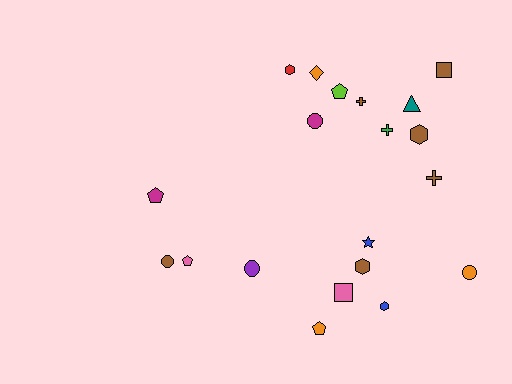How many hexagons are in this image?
There are 4 hexagons.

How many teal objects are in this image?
There is 1 teal object.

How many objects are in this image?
There are 20 objects.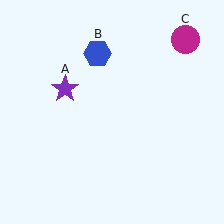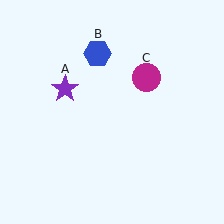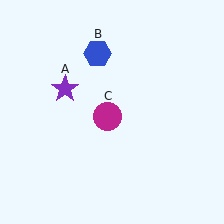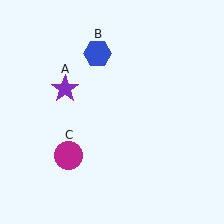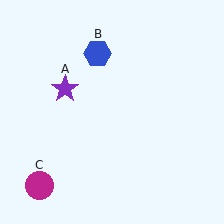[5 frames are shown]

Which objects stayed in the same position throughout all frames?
Purple star (object A) and blue hexagon (object B) remained stationary.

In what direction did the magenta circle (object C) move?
The magenta circle (object C) moved down and to the left.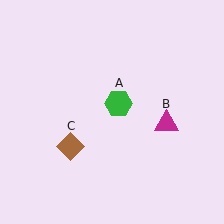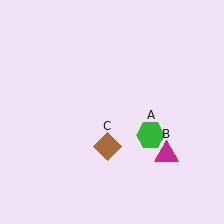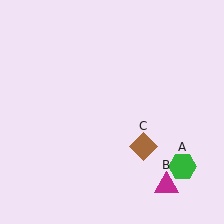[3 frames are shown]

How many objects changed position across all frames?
3 objects changed position: green hexagon (object A), magenta triangle (object B), brown diamond (object C).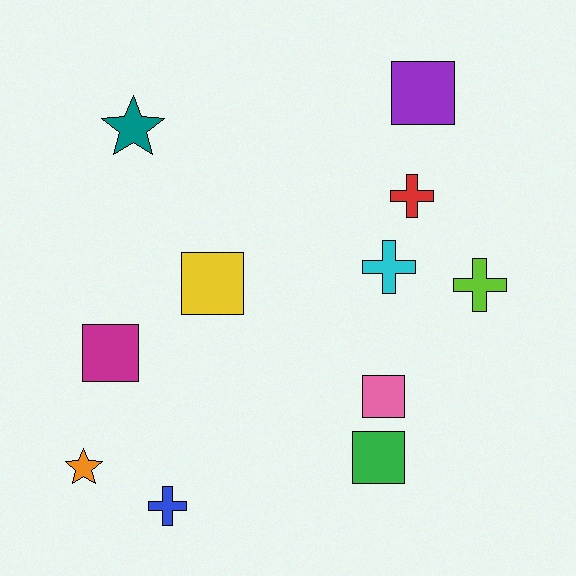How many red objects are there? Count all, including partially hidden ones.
There is 1 red object.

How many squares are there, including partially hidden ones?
There are 5 squares.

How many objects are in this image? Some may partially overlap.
There are 11 objects.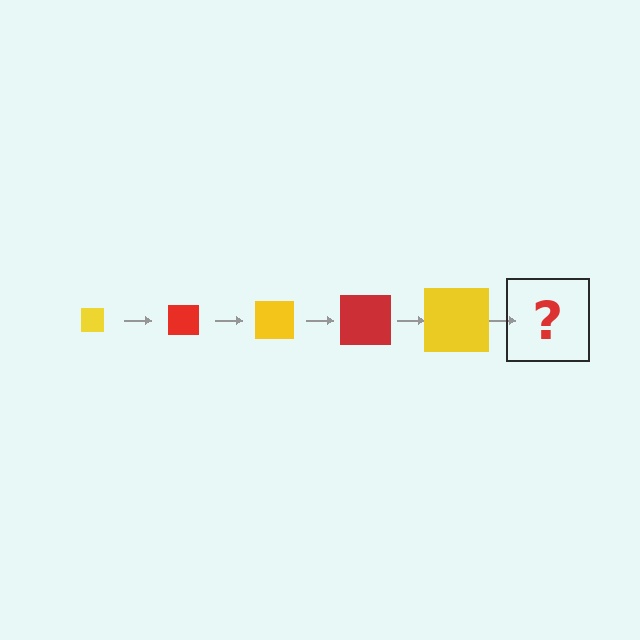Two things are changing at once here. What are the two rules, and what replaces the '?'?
The two rules are that the square grows larger each step and the color cycles through yellow and red. The '?' should be a red square, larger than the previous one.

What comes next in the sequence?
The next element should be a red square, larger than the previous one.